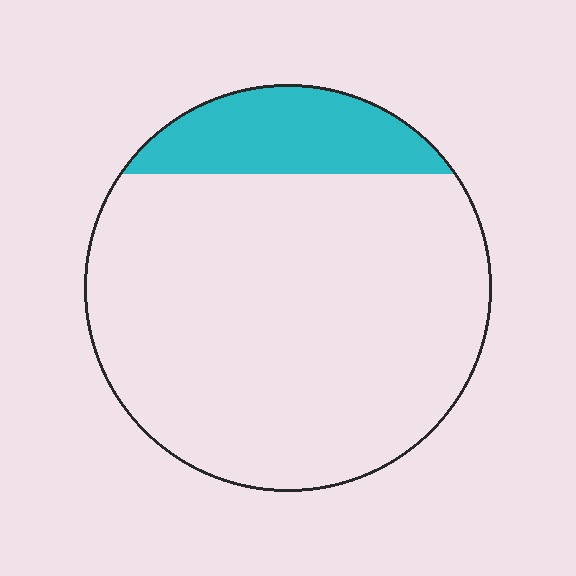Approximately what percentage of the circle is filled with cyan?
Approximately 15%.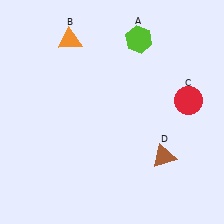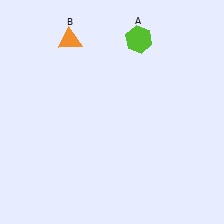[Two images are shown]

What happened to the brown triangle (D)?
The brown triangle (D) was removed in Image 2. It was in the bottom-right area of Image 1.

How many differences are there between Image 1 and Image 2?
There are 2 differences between the two images.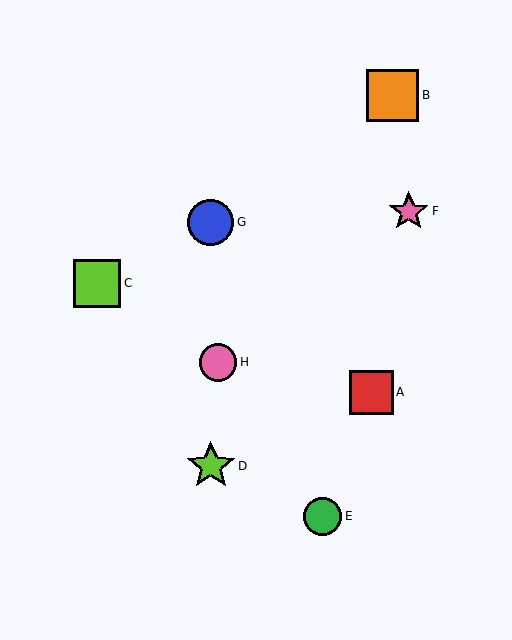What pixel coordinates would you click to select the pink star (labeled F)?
Click at (409, 211) to select the pink star F.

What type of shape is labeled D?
Shape D is a lime star.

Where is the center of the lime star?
The center of the lime star is at (211, 466).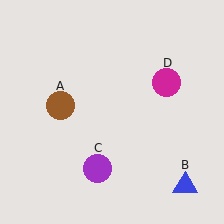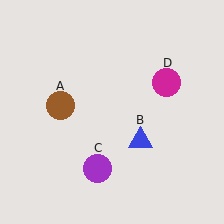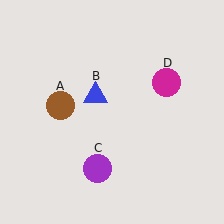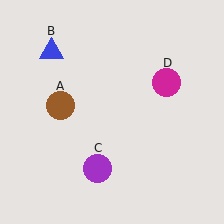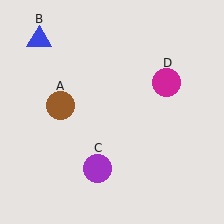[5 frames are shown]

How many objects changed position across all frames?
1 object changed position: blue triangle (object B).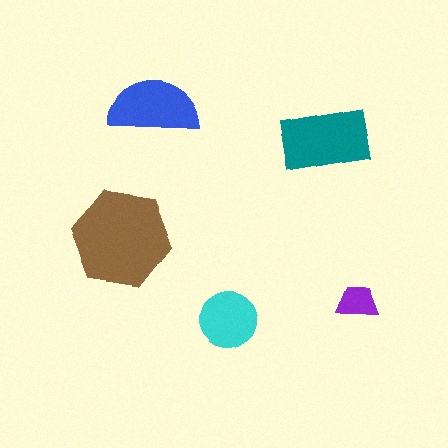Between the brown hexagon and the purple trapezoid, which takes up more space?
The brown hexagon.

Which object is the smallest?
The purple trapezoid.